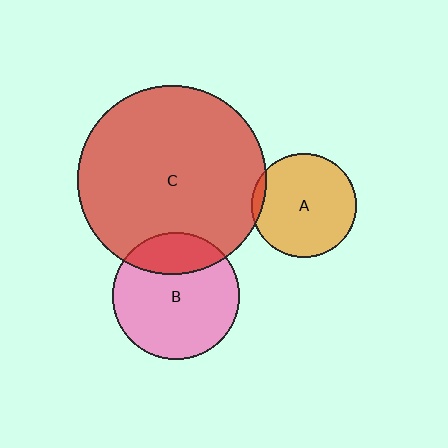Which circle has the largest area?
Circle C (red).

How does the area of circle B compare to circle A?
Approximately 1.5 times.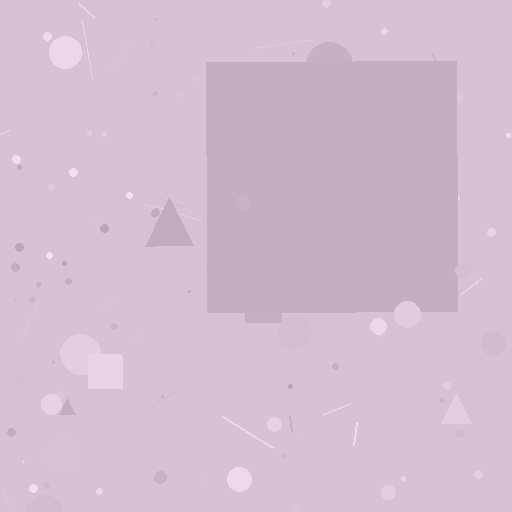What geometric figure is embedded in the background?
A square is embedded in the background.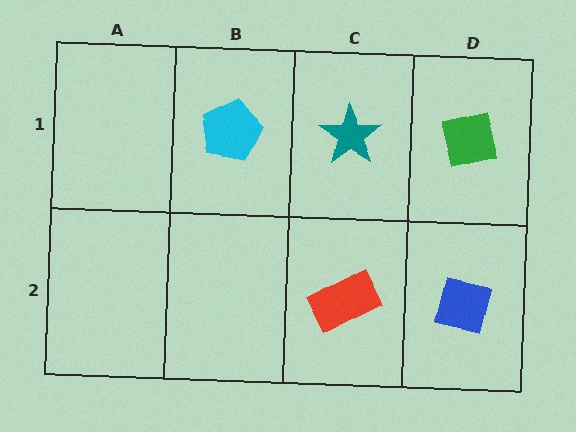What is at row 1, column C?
A teal star.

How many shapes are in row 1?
3 shapes.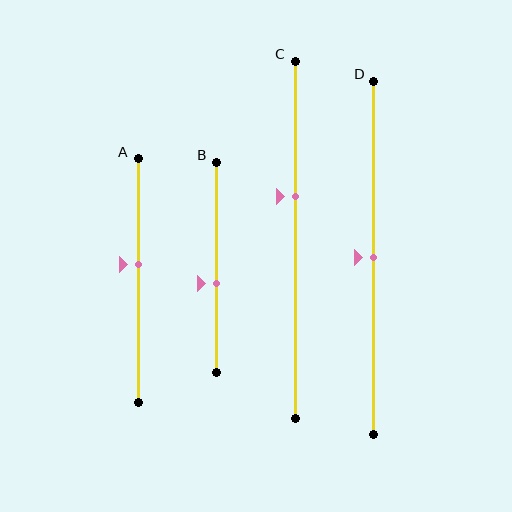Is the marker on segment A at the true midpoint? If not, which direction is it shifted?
No, the marker on segment A is shifted upward by about 6% of the segment length.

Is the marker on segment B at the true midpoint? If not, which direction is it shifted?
No, the marker on segment B is shifted downward by about 8% of the segment length.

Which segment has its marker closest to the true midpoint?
Segment D has its marker closest to the true midpoint.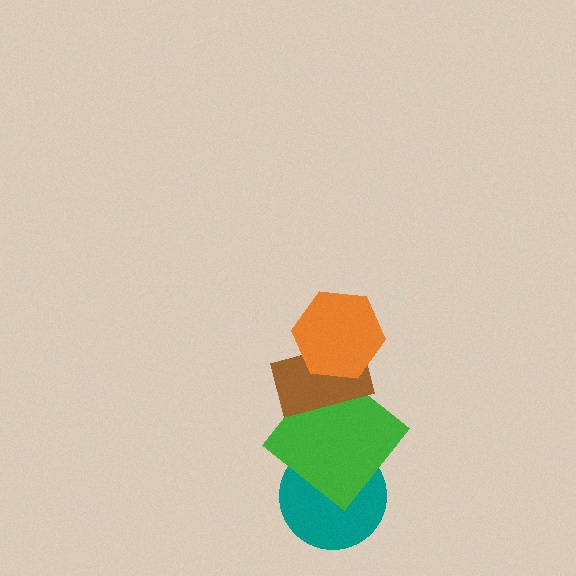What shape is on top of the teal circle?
The green diamond is on top of the teal circle.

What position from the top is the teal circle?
The teal circle is 4th from the top.